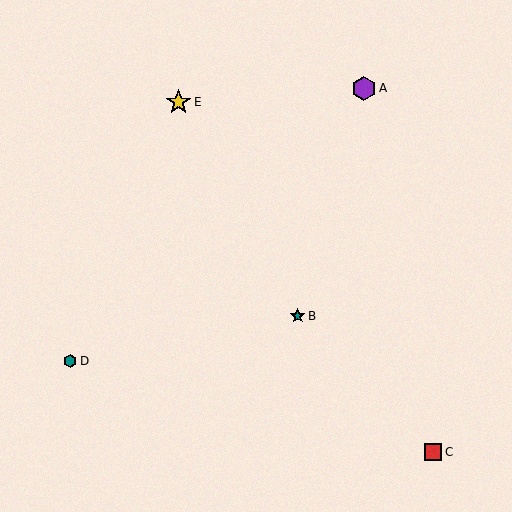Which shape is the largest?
The purple hexagon (labeled A) is the largest.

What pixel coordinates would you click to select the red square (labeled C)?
Click at (433, 452) to select the red square C.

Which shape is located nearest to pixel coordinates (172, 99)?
The yellow star (labeled E) at (178, 102) is nearest to that location.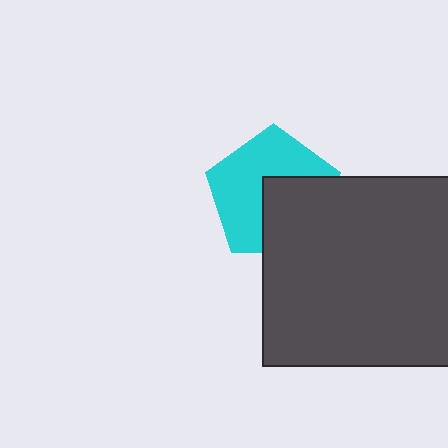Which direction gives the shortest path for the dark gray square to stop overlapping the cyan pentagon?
Moving toward the lower-right gives the shortest separation.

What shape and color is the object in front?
The object in front is a dark gray square.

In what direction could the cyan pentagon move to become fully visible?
The cyan pentagon could move toward the upper-left. That would shift it out from behind the dark gray square entirely.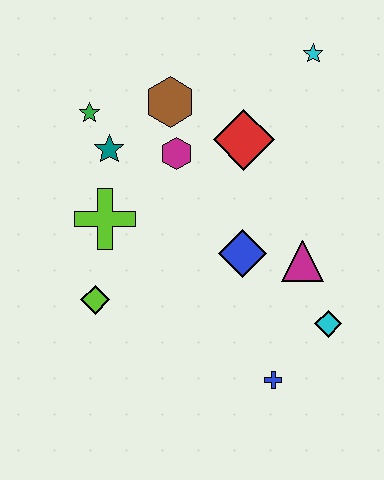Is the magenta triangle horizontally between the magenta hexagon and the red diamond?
No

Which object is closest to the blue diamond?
The magenta triangle is closest to the blue diamond.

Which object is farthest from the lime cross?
The cyan star is farthest from the lime cross.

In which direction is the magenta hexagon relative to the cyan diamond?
The magenta hexagon is above the cyan diamond.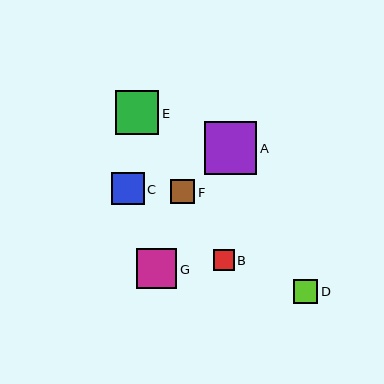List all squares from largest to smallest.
From largest to smallest: A, E, G, C, F, D, B.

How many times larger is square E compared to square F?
Square E is approximately 1.8 times the size of square F.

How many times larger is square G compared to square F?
Square G is approximately 1.7 times the size of square F.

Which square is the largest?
Square A is the largest with a size of approximately 52 pixels.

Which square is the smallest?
Square B is the smallest with a size of approximately 21 pixels.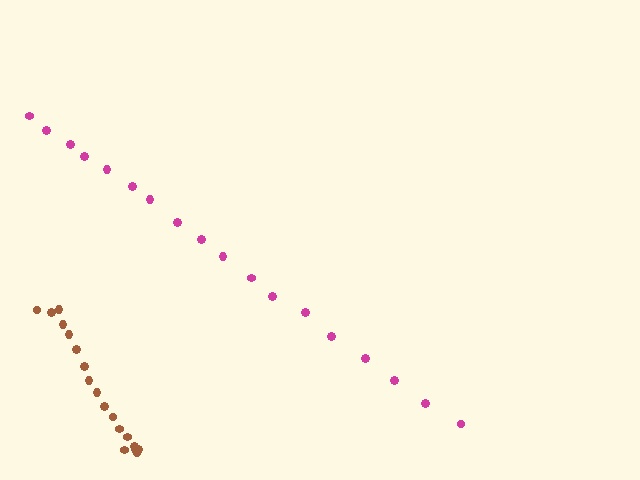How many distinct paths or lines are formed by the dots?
There are 2 distinct paths.